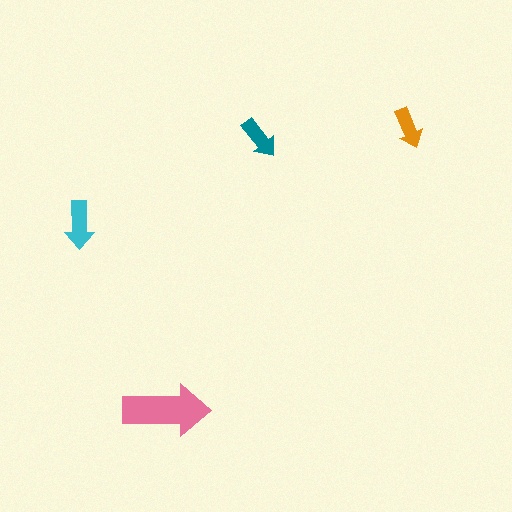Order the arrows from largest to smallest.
the pink one, the cyan one, the teal one, the orange one.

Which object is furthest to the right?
The orange arrow is rightmost.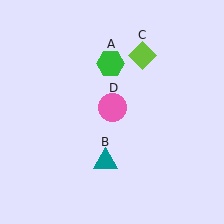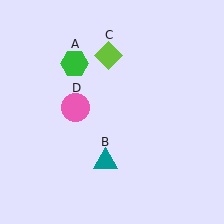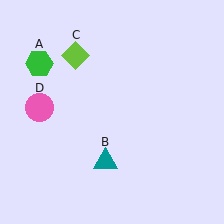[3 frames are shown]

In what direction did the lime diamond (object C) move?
The lime diamond (object C) moved left.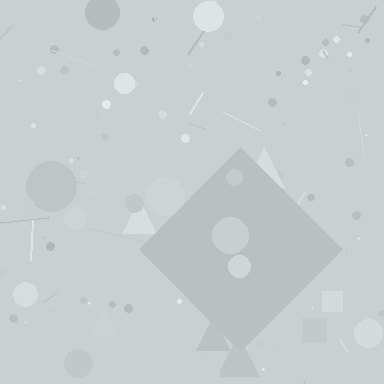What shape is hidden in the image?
A diamond is hidden in the image.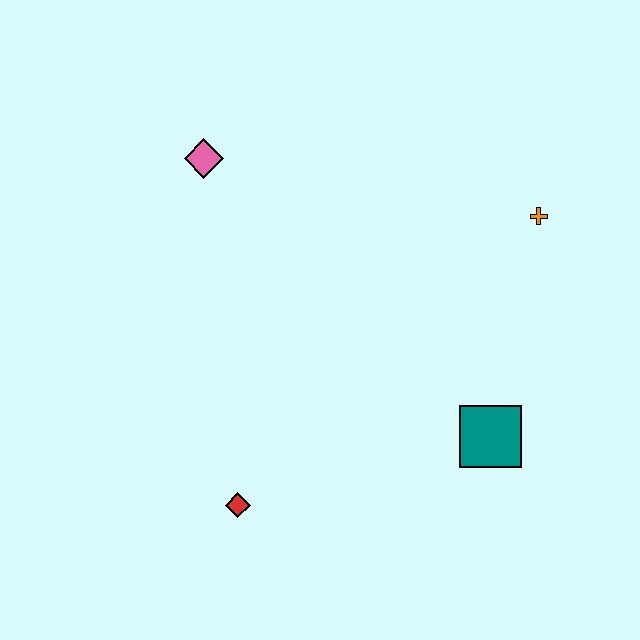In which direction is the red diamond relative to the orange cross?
The red diamond is to the left of the orange cross.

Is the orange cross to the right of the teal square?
Yes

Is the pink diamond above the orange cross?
Yes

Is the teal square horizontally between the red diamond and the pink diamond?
No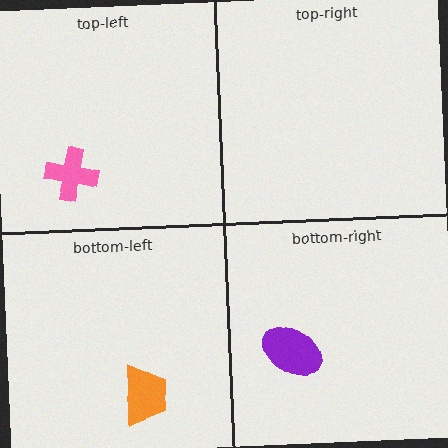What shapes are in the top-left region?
The pink cross.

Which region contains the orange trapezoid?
The bottom-left region.